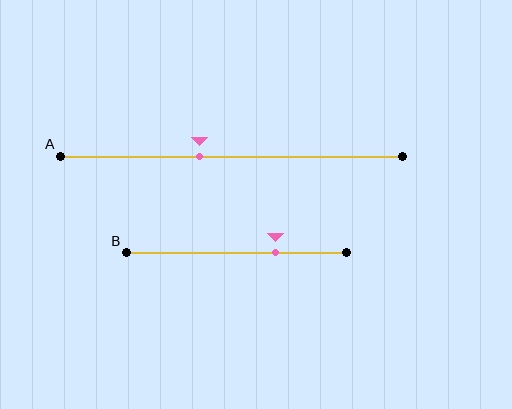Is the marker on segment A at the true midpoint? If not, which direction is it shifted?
No, the marker on segment A is shifted to the left by about 9% of the segment length.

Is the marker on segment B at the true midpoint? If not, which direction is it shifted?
No, the marker on segment B is shifted to the right by about 18% of the segment length.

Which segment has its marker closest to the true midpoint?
Segment A has its marker closest to the true midpoint.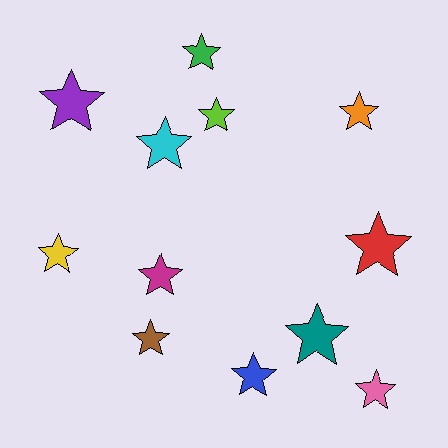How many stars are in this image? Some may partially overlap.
There are 12 stars.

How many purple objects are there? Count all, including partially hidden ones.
There is 1 purple object.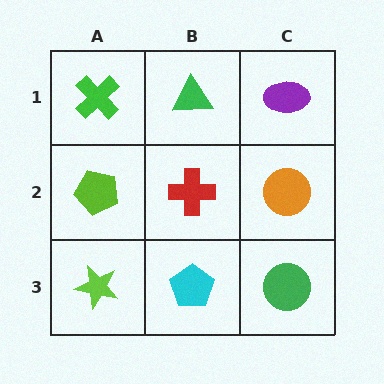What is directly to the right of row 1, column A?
A green triangle.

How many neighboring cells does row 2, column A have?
3.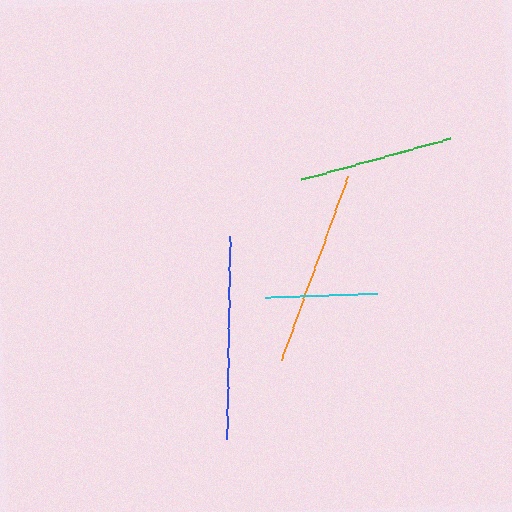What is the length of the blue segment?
The blue segment is approximately 203 pixels long.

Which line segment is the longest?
The blue line is the longest at approximately 203 pixels.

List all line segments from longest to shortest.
From longest to shortest: blue, orange, green, cyan.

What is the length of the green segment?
The green segment is approximately 155 pixels long.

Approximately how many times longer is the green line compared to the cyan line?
The green line is approximately 1.4 times the length of the cyan line.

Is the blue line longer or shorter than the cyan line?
The blue line is longer than the cyan line.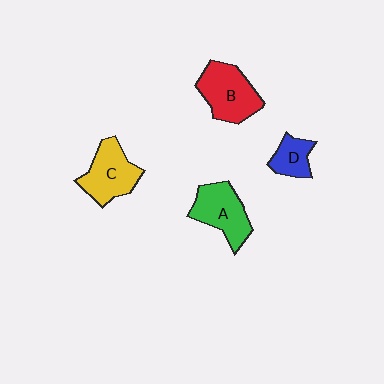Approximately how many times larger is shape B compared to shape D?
Approximately 1.9 times.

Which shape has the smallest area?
Shape D (blue).